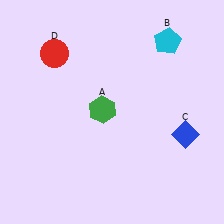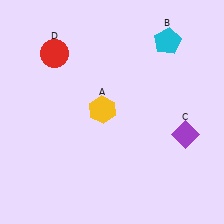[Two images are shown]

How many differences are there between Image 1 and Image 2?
There are 2 differences between the two images.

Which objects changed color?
A changed from green to yellow. C changed from blue to purple.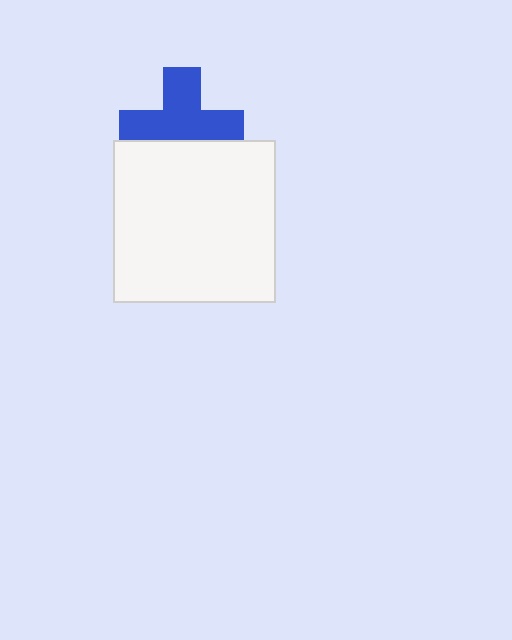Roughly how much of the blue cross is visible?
Most of it is visible (roughly 67%).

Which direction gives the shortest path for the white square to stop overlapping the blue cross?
Moving down gives the shortest separation.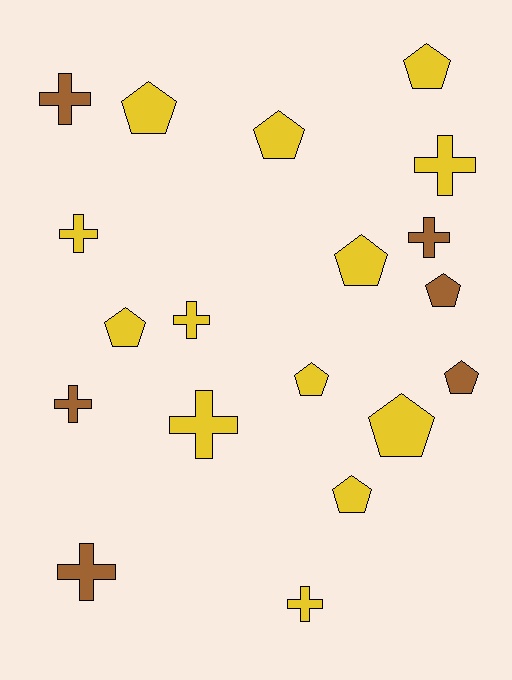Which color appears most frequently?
Yellow, with 13 objects.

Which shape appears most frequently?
Pentagon, with 10 objects.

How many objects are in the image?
There are 19 objects.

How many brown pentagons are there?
There are 2 brown pentagons.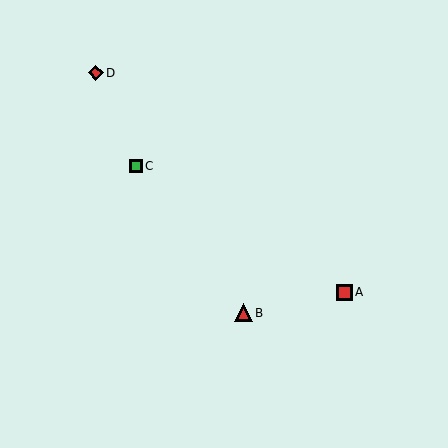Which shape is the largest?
The red triangle (labeled B) is the largest.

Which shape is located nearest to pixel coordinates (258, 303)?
The red triangle (labeled B) at (244, 313) is nearest to that location.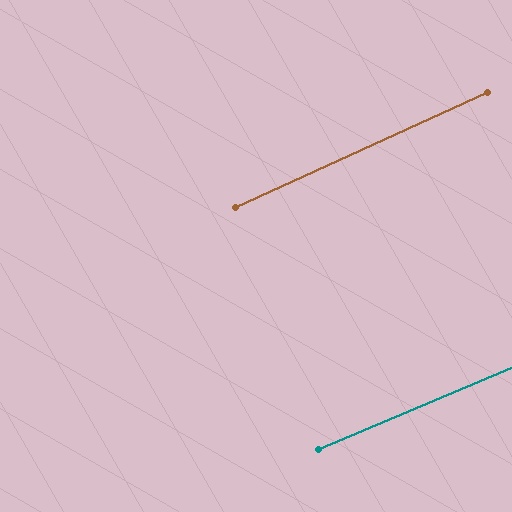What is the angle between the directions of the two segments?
Approximately 2 degrees.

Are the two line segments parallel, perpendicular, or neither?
Parallel — their directions differ by only 1.7°.